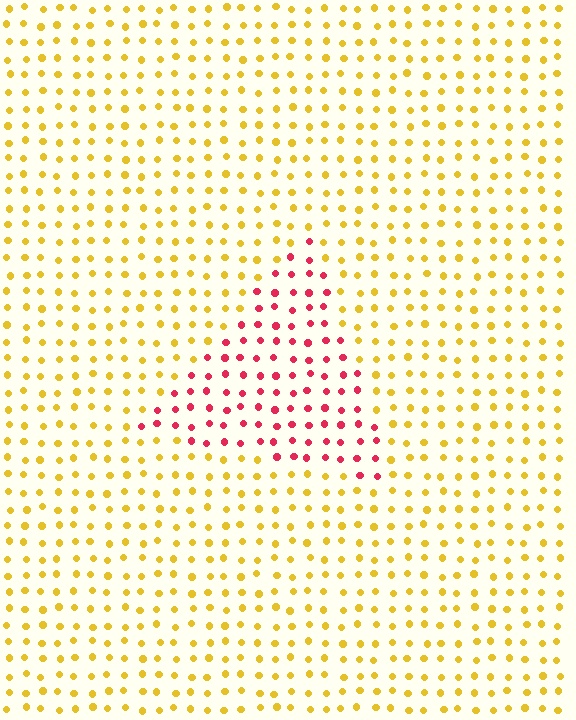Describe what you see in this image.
The image is filled with small yellow elements in a uniform arrangement. A triangle-shaped region is visible where the elements are tinted to a slightly different hue, forming a subtle color boundary.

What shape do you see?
I see a triangle.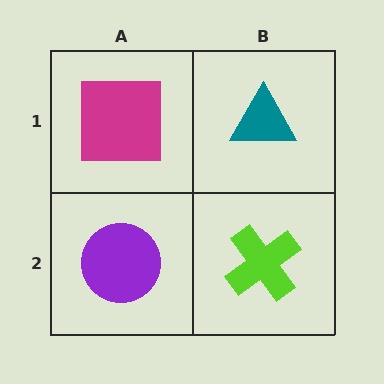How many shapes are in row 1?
2 shapes.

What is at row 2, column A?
A purple circle.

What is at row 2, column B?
A lime cross.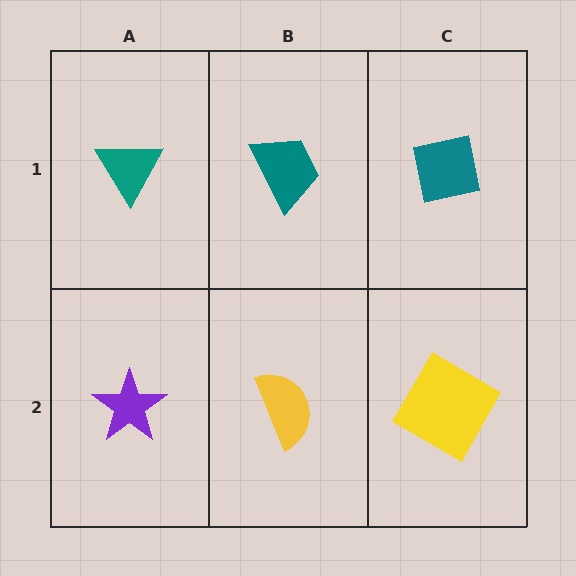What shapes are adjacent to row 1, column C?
A yellow diamond (row 2, column C), a teal trapezoid (row 1, column B).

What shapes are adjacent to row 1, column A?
A purple star (row 2, column A), a teal trapezoid (row 1, column B).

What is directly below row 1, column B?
A yellow semicircle.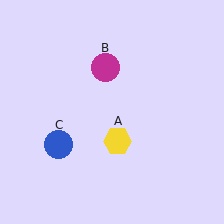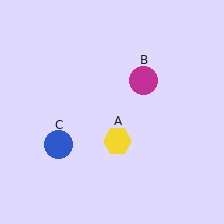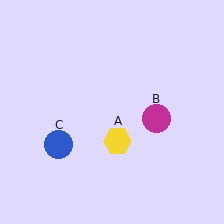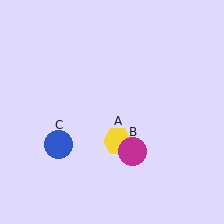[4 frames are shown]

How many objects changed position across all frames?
1 object changed position: magenta circle (object B).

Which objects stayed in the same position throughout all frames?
Yellow hexagon (object A) and blue circle (object C) remained stationary.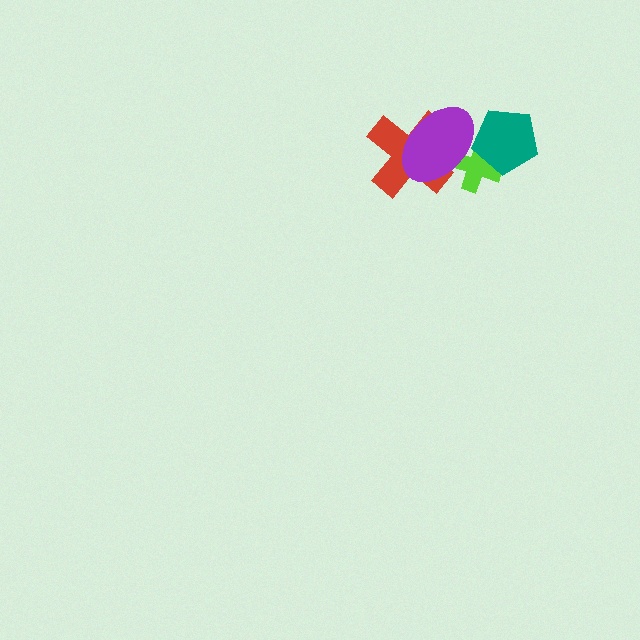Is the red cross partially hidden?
Yes, it is partially covered by another shape.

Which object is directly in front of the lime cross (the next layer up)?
The teal pentagon is directly in front of the lime cross.